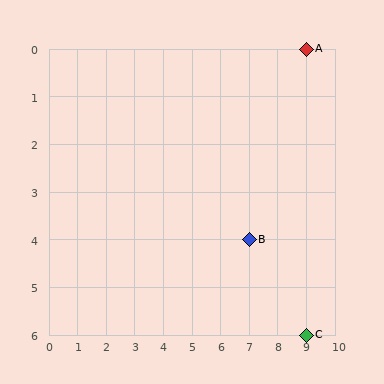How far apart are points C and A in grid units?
Points C and A are 6 rows apart.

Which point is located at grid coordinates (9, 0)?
Point A is at (9, 0).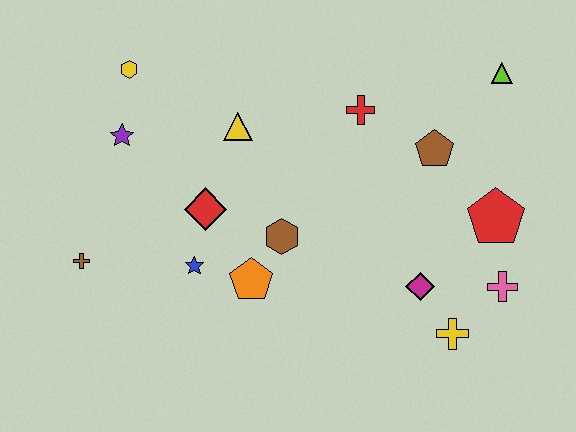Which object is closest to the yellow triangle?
The red diamond is closest to the yellow triangle.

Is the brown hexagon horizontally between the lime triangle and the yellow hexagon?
Yes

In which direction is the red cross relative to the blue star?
The red cross is to the right of the blue star.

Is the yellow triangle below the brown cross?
No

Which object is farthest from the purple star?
The pink cross is farthest from the purple star.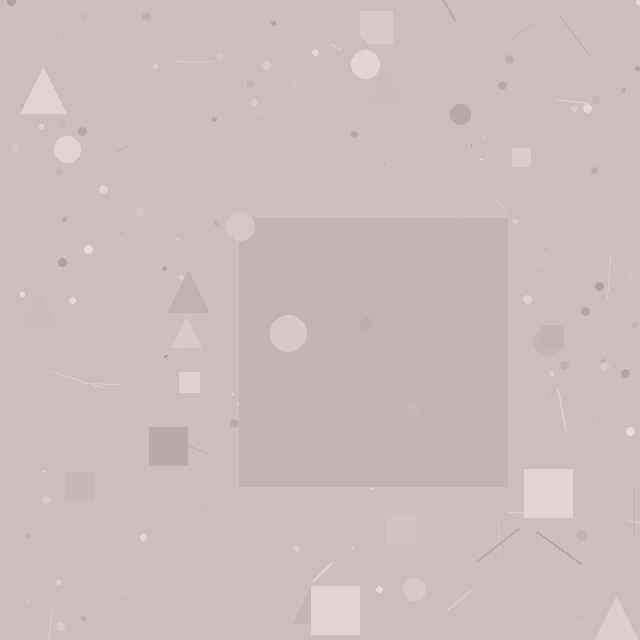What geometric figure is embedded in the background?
A square is embedded in the background.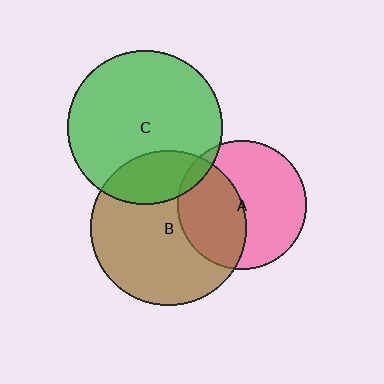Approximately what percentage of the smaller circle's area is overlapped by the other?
Approximately 20%.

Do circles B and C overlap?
Yes.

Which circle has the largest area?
Circle B (brown).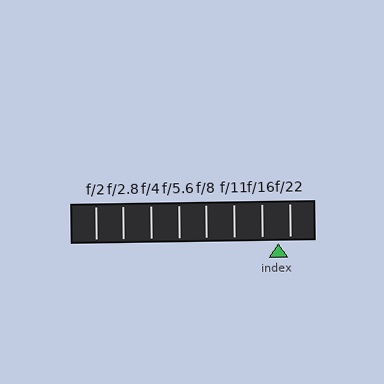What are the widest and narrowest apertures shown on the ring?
The widest aperture shown is f/2 and the narrowest is f/22.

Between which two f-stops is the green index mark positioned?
The index mark is between f/16 and f/22.